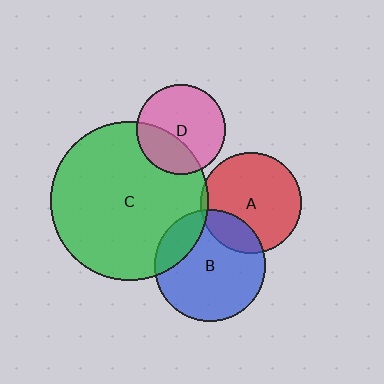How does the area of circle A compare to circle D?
Approximately 1.3 times.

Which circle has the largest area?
Circle C (green).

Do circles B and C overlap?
Yes.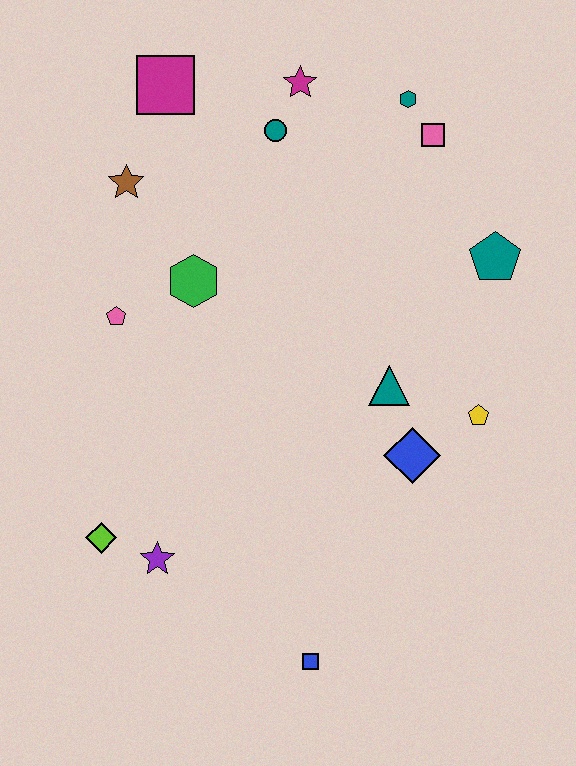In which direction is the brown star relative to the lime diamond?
The brown star is above the lime diamond.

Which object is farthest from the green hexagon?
The blue square is farthest from the green hexagon.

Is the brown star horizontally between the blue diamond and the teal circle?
No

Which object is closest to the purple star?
The lime diamond is closest to the purple star.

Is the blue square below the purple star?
Yes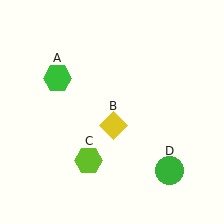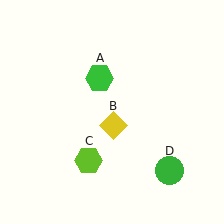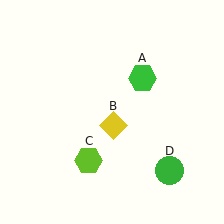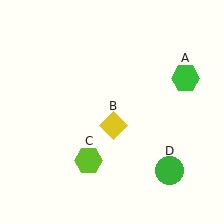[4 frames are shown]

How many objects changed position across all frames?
1 object changed position: green hexagon (object A).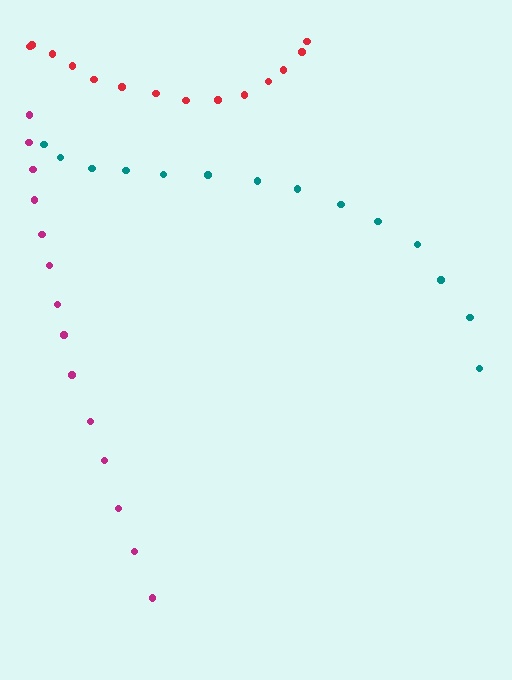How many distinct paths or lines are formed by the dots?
There are 3 distinct paths.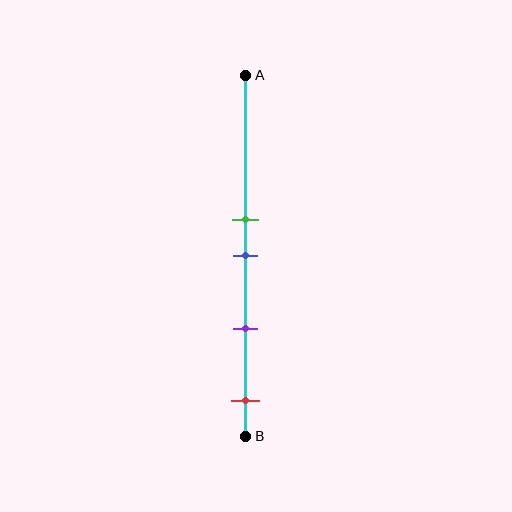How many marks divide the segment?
There are 4 marks dividing the segment.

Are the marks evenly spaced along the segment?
No, the marks are not evenly spaced.